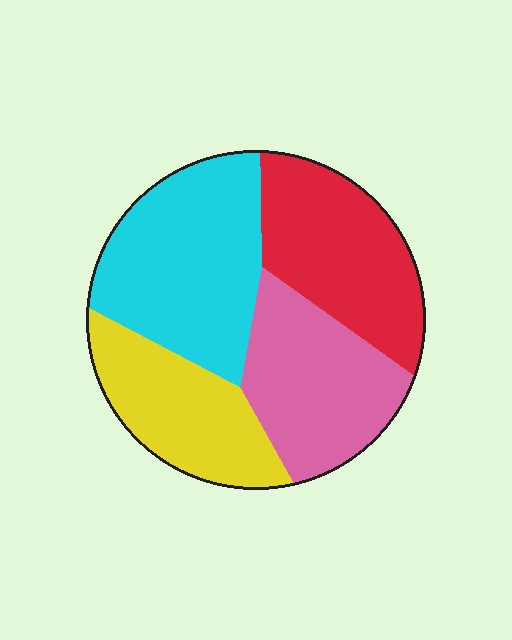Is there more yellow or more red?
Red.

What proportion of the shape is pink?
Pink takes up about one quarter (1/4) of the shape.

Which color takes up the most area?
Cyan, at roughly 30%.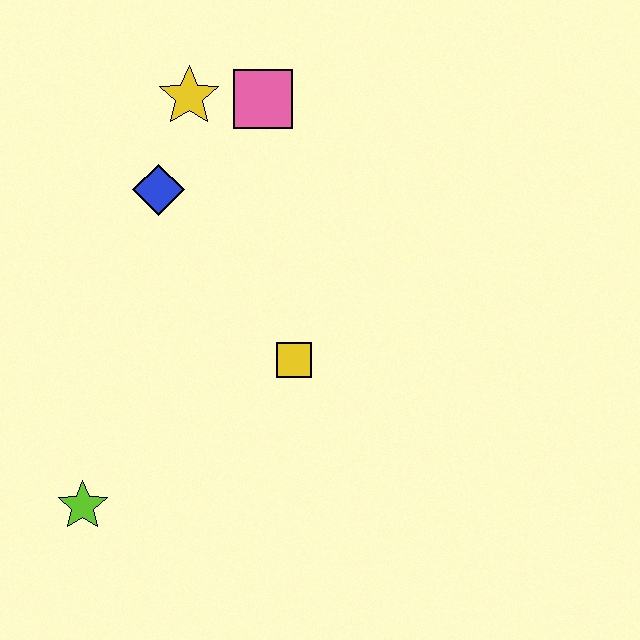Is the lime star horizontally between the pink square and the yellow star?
No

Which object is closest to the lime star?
The yellow square is closest to the lime star.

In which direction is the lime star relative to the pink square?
The lime star is below the pink square.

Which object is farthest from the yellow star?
The lime star is farthest from the yellow star.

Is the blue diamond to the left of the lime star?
No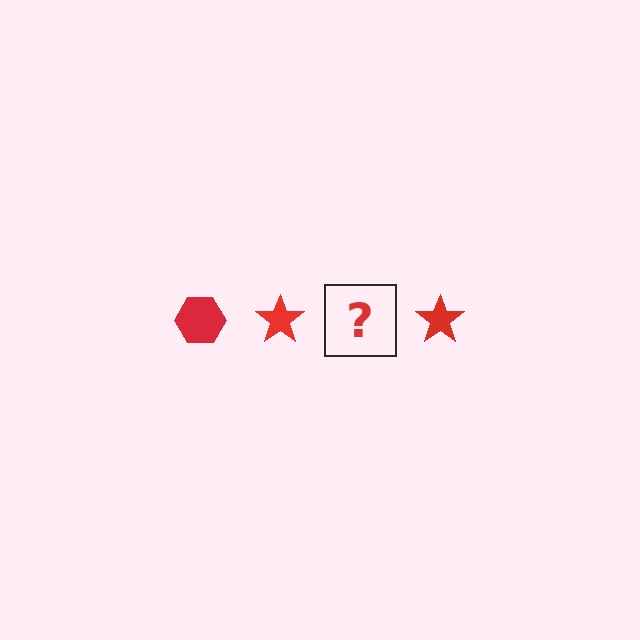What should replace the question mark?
The question mark should be replaced with a red hexagon.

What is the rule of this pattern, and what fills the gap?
The rule is that the pattern cycles through hexagon, star shapes in red. The gap should be filled with a red hexagon.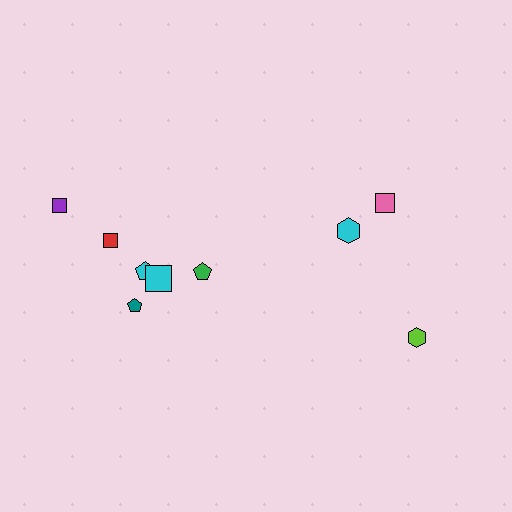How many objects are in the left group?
There are 6 objects.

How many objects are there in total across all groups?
There are 9 objects.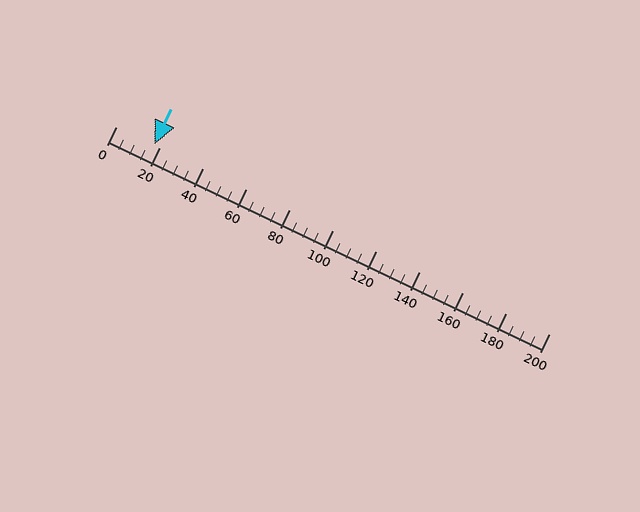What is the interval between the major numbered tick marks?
The major tick marks are spaced 20 units apart.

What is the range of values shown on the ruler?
The ruler shows values from 0 to 200.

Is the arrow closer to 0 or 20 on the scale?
The arrow is closer to 20.